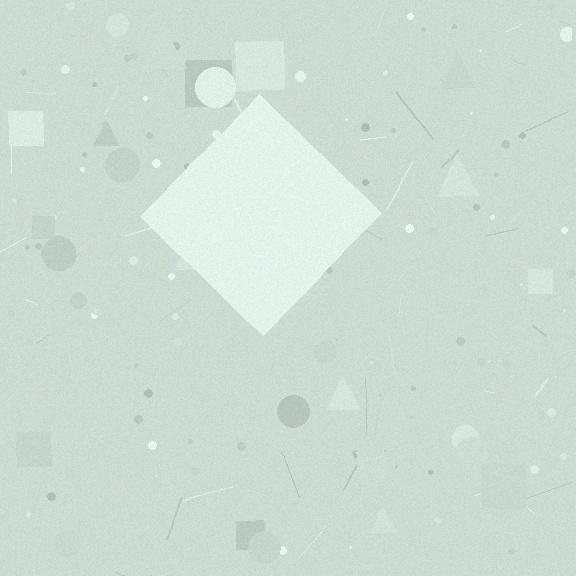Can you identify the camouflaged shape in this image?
The camouflaged shape is a diamond.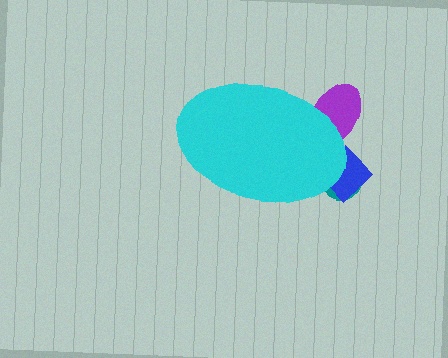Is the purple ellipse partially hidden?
Yes, the purple ellipse is partially hidden behind the cyan ellipse.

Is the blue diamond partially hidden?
Yes, the blue diamond is partially hidden behind the cyan ellipse.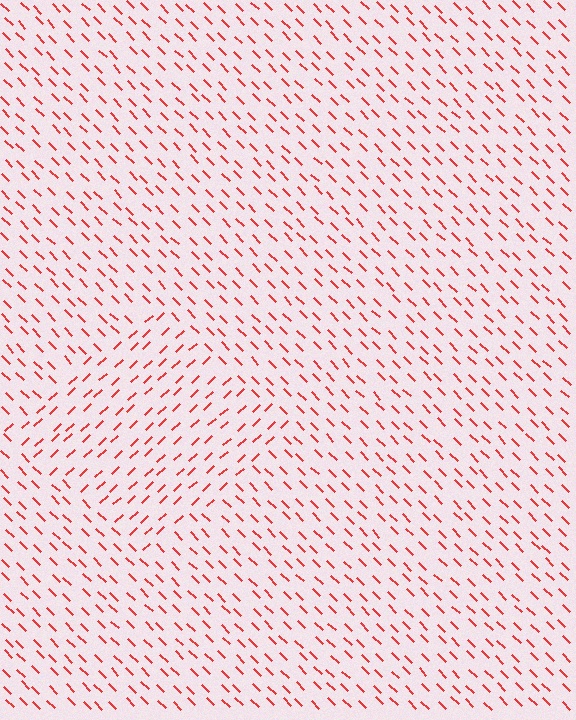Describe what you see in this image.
The image is filled with small red line segments. A diamond region in the image has lines oriented differently from the surrounding lines, creating a visible texture boundary.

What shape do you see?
I see a diamond.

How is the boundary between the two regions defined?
The boundary is defined purely by a change in line orientation (approximately 88 degrees difference). All lines are the same color and thickness.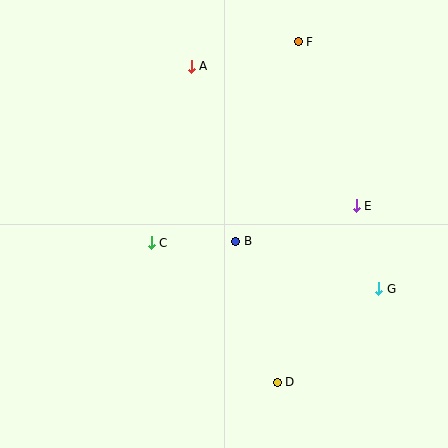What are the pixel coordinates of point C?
Point C is at (151, 243).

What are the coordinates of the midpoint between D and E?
The midpoint between D and E is at (317, 294).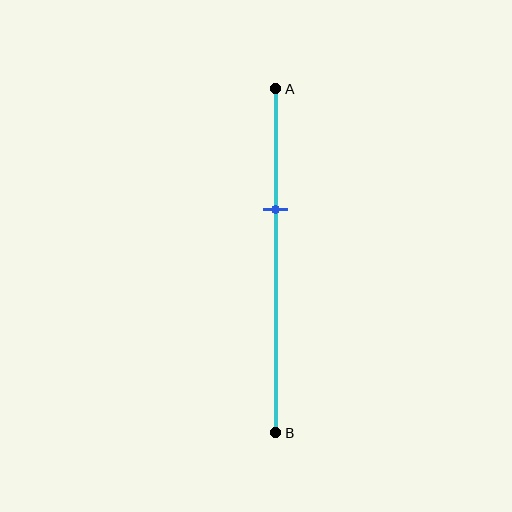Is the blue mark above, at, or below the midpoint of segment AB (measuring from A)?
The blue mark is above the midpoint of segment AB.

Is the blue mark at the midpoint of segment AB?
No, the mark is at about 35% from A, not at the 50% midpoint.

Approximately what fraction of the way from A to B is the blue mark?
The blue mark is approximately 35% of the way from A to B.